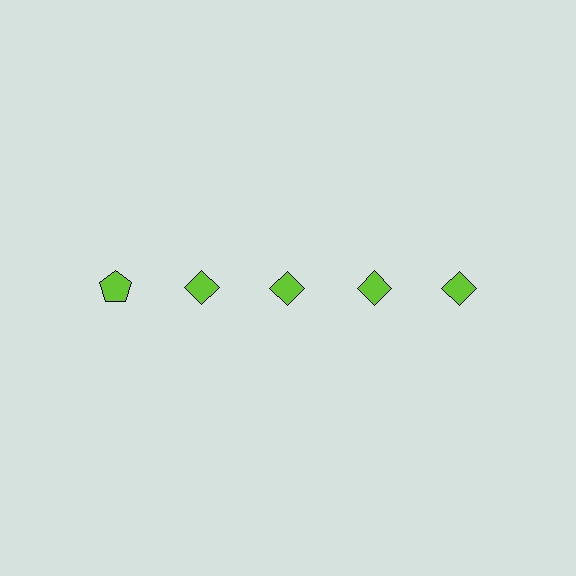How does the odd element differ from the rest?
It has a different shape: pentagon instead of diamond.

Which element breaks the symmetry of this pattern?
The lime pentagon in the top row, leftmost column breaks the symmetry. All other shapes are lime diamonds.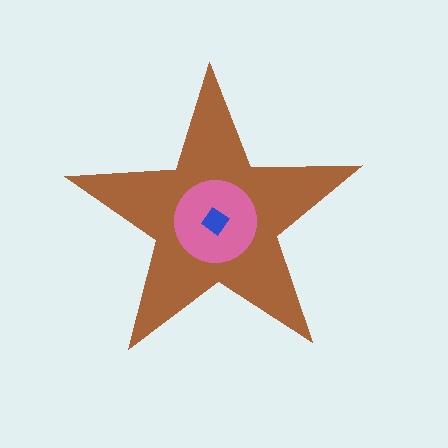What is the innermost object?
The blue diamond.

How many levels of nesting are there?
3.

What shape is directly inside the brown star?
The pink circle.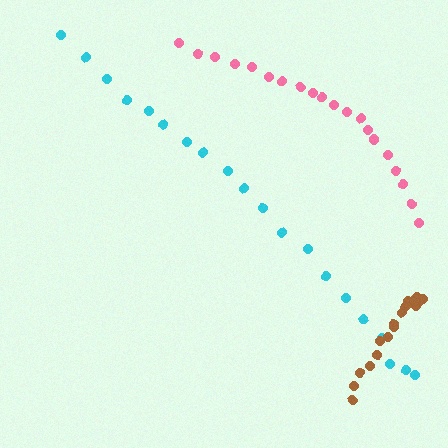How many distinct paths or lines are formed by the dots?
There are 3 distinct paths.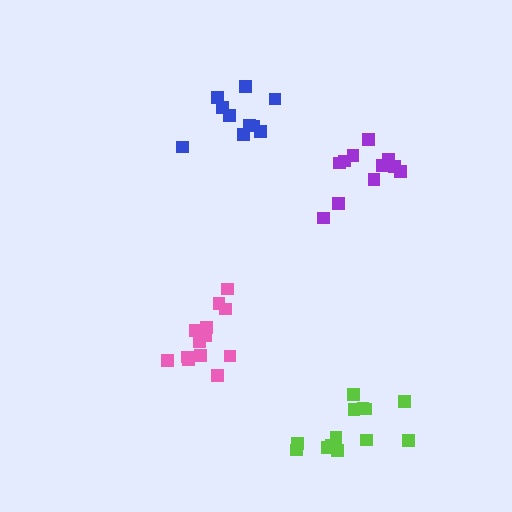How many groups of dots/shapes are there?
There are 4 groups.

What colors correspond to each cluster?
The clusters are colored: pink, purple, blue, lime.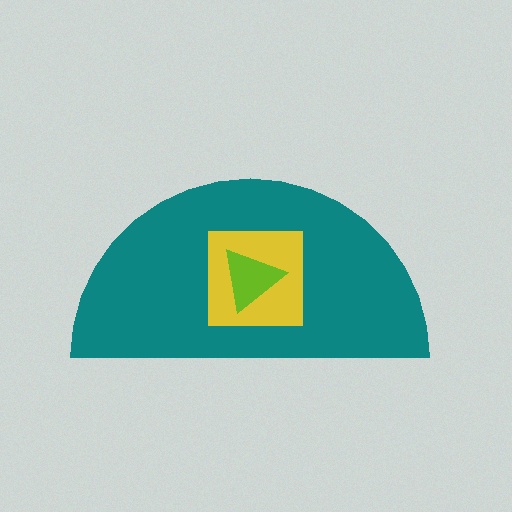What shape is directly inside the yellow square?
The lime triangle.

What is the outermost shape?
The teal semicircle.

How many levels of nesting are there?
3.